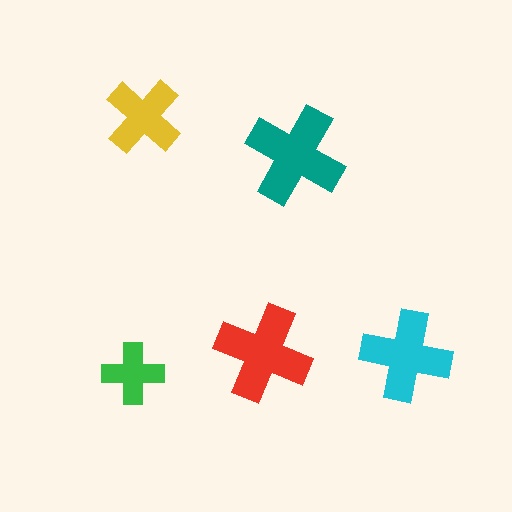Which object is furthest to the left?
The green cross is leftmost.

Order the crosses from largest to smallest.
the teal one, the red one, the cyan one, the yellow one, the green one.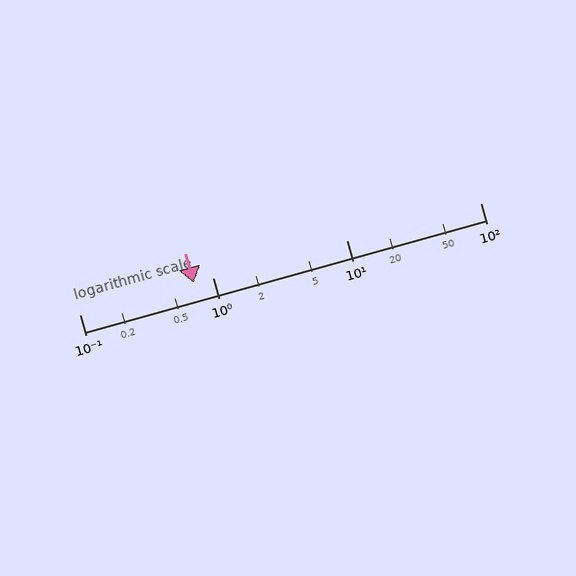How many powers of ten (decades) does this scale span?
The scale spans 3 decades, from 0.1 to 100.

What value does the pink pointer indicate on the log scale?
The pointer indicates approximately 0.71.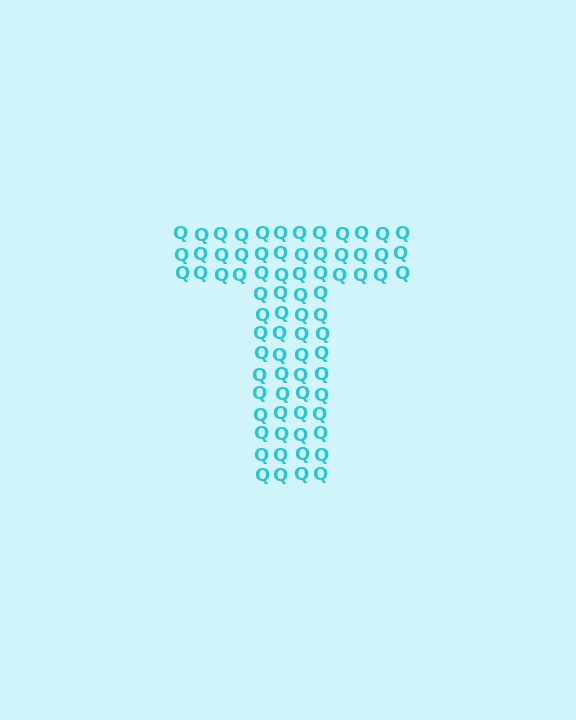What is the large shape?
The large shape is the letter T.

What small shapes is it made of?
It is made of small letter Q's.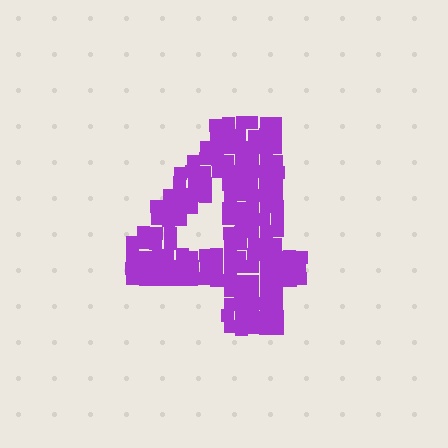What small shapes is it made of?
It is made of small squares.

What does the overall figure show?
The overall figure shows the digit 4.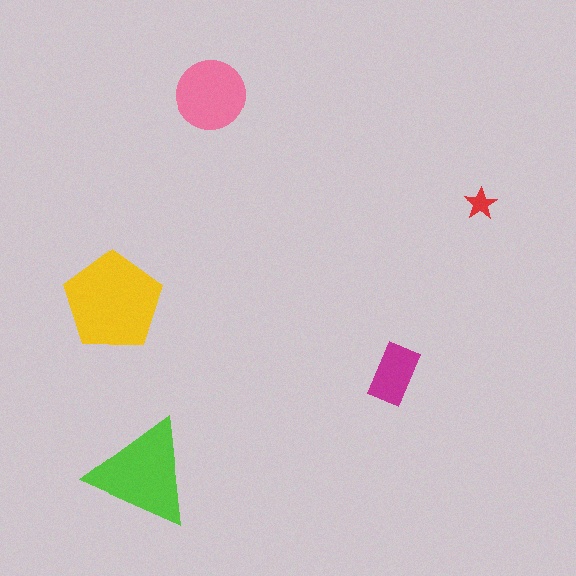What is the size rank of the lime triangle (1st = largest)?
2nd.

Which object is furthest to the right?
The red star is rightmost.